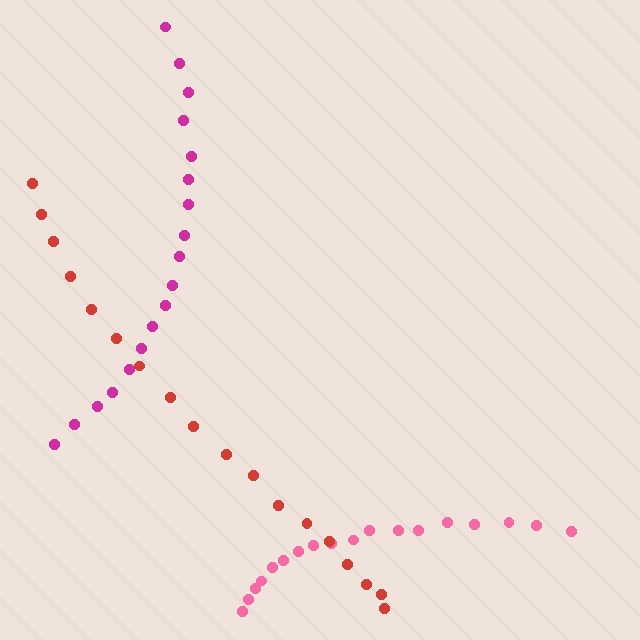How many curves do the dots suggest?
There are 3 distinct paths.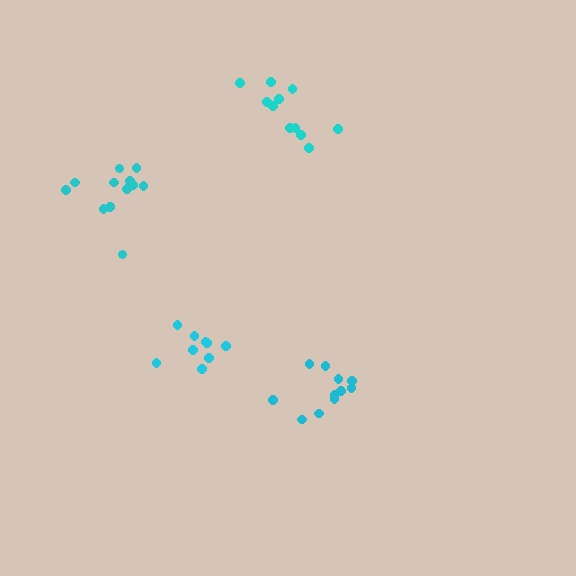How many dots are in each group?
Group 1: 11 dots, Group 2: 13 dots, Group 3: 11 dots, Group 4: 9 dots (44 total).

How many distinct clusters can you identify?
There are 4 distinct clusters.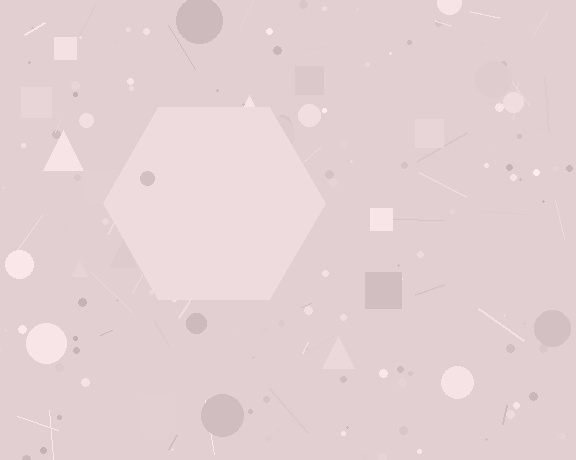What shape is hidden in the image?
A hexagon is hidden in the image.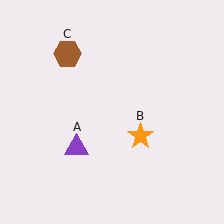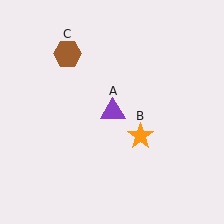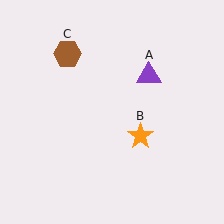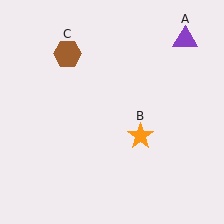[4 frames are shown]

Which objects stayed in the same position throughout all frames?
Orange star (object B) and brown hexagon (object C) remained stationary.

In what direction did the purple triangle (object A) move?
The purple triangle (object A) moved up and to the right.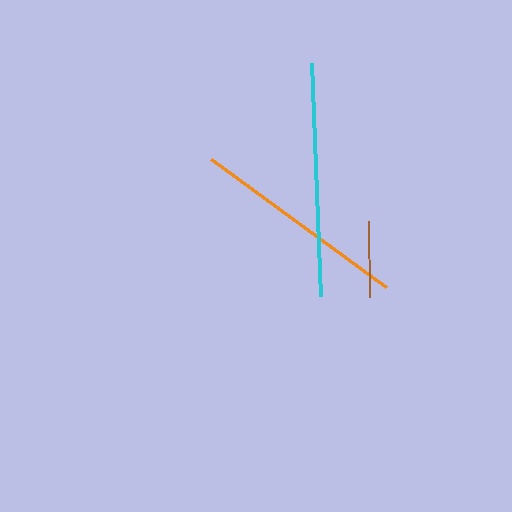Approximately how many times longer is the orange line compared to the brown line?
The orange line is approximately 2.8 times the length of the brown line.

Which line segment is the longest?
The cyan line is the longest at approximately 233 pixels.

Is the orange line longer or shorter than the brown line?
The orange line is longer than the brown line.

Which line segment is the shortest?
The brown line is the shortest at approximately 77 pixels.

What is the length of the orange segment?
The orange segment is approximately 217 pixels long.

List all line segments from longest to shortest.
From longest to shortest: cyan, orange, brown.